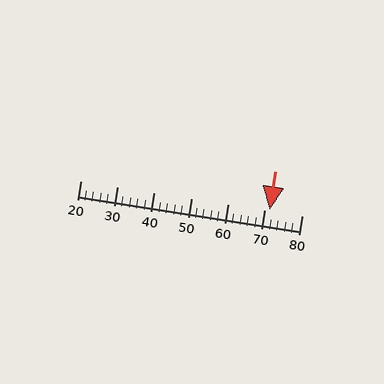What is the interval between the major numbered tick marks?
The major tick marks are spaced 10 units apart.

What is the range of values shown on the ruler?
The ruler shows values from 20 to 80.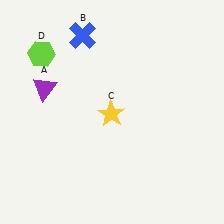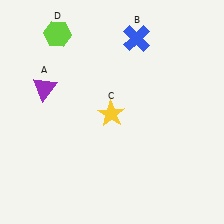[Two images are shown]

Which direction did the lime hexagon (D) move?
The lime hexagon (D) moved up.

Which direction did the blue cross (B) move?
The blue cross (B) moved right.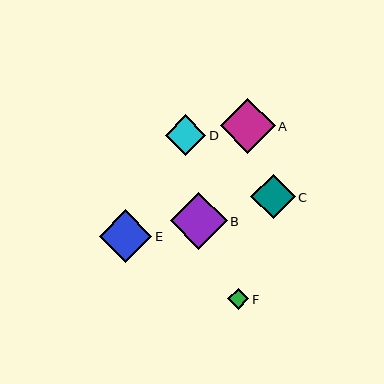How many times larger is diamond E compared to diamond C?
Diamond E is approximately 1.2 times the size of diamond C.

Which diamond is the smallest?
Diamond F is the smallest with a size of approximately 21 pixels.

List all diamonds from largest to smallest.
From largest to smallest: B, A, E, C, D, F.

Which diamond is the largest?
Diamond B is the largest with a size of approximately 57 pixels.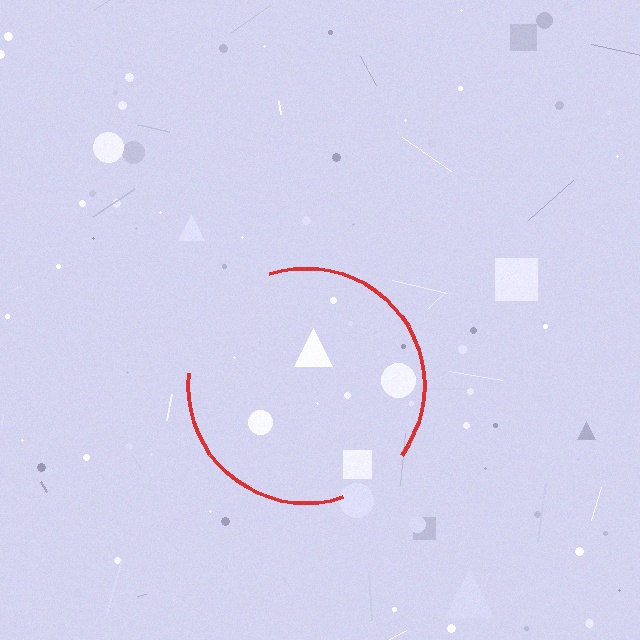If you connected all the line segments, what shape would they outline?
They would outline a circle.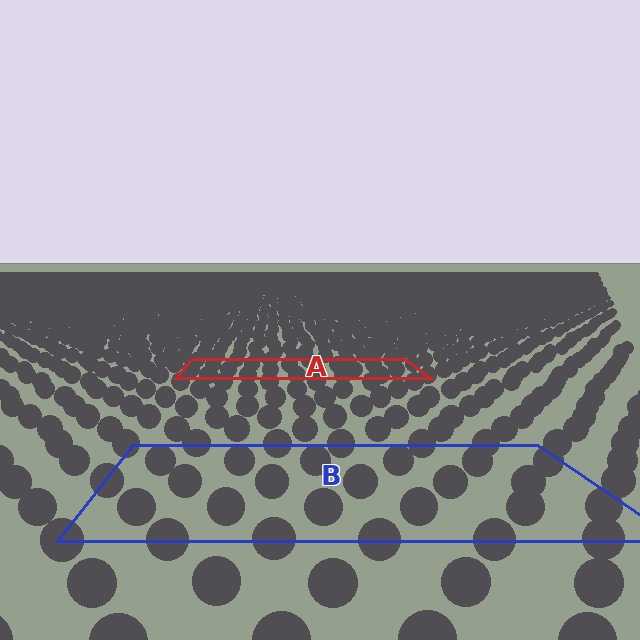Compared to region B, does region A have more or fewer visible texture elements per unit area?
Region A has more texture elements per unit area — they are packed more densely because it is farther away.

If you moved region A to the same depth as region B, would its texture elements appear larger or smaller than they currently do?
They would appear larger. At a closer depth, the same texture elements are projected at a bigger on-screen size.